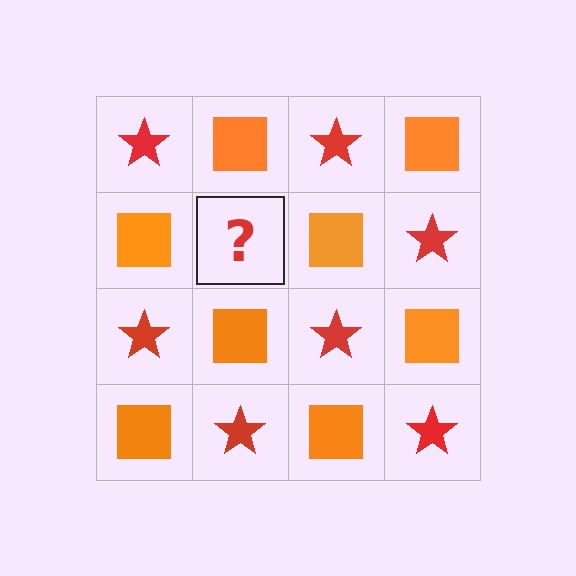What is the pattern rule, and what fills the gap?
The rule is that it alternates red star and orange square in a checkerboard pattern. The gap should be filled with a red star.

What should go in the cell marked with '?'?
The missing cell should contain a red star.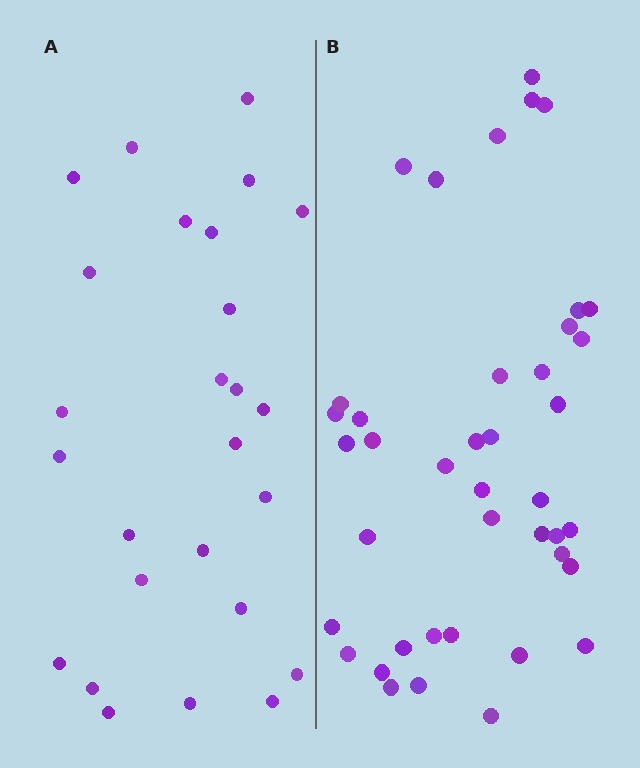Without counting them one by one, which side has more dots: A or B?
Region B (the right region) has more dots.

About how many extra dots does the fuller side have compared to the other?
Region B has approximately 15 more dots than region A.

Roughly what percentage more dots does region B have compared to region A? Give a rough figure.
About 60% more.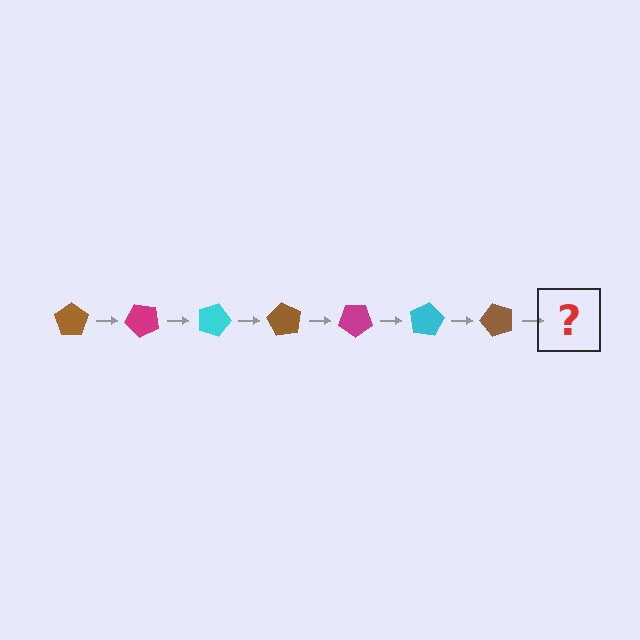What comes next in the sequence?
The next element should be a magenta pentagon, rotated 315 degrees from the start.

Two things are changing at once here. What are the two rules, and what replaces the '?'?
The two rules are that it rotates 45 degrees each step and the color cycles through brown, magenta, and cyan. The '?' should be a magenta pentagon, rotated 315 degrees from the start.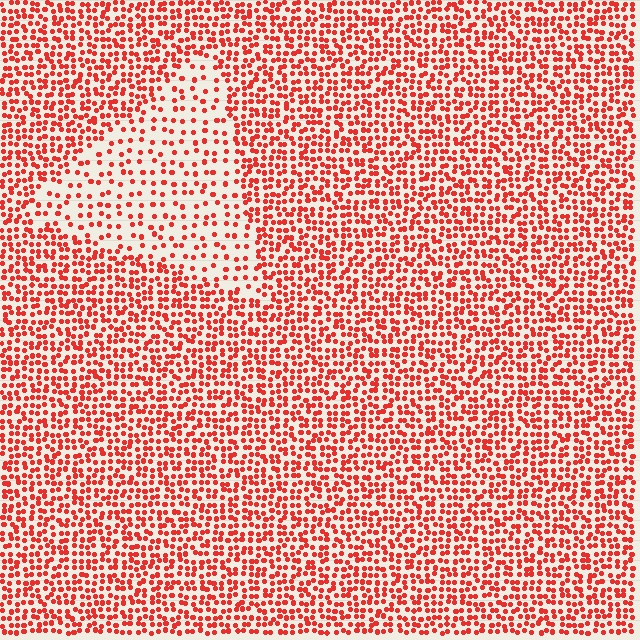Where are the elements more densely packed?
The elements are more densely packed outside the triangle boundary.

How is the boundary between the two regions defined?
The boundary is defined by a change in element density (approximately 2.2x ratio). All elements are the same color, size, and shape.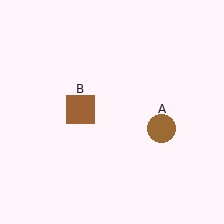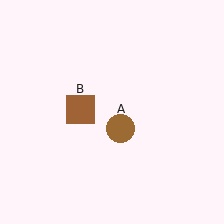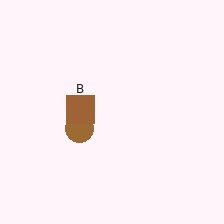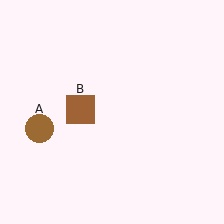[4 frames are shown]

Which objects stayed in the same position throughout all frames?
Brown square (object B) remained stationary.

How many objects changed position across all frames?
1 object changed position: brown circle (object A).